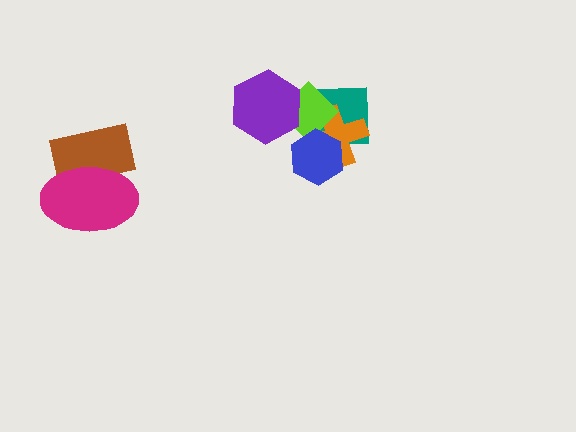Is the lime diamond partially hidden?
Yes, it is partially covered by another shape.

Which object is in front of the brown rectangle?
The magenta ellipse is in front of the brown rectangle.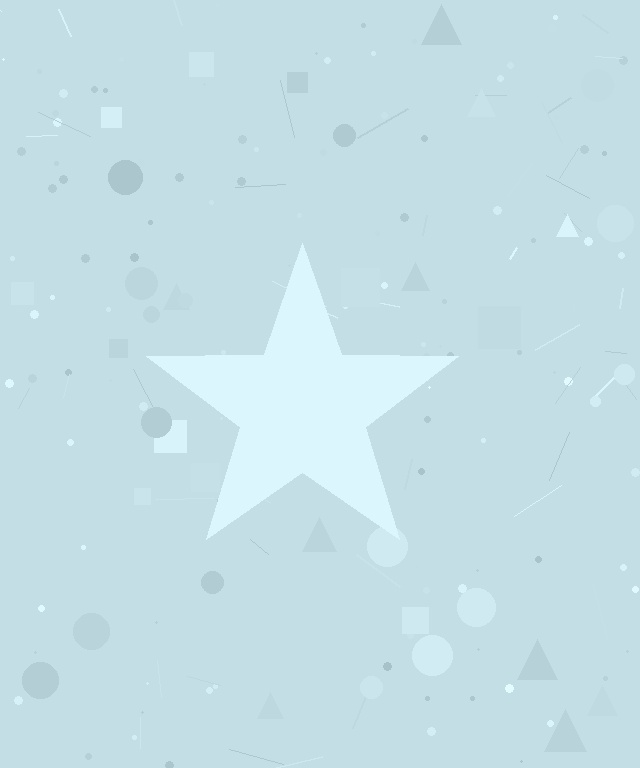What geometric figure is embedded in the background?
A star is embedded in the background.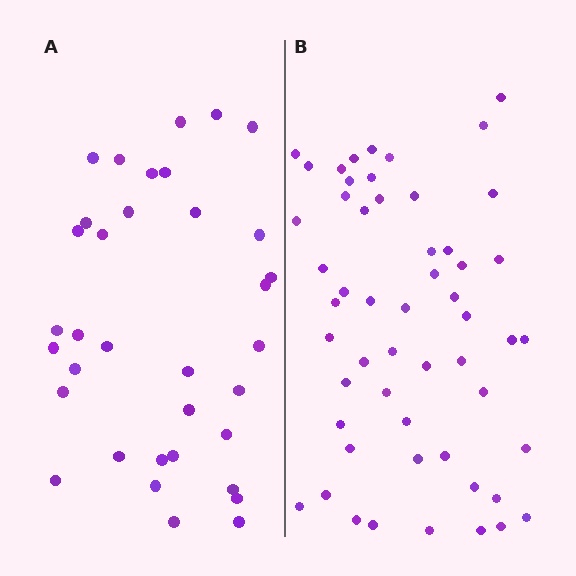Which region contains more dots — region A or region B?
Region B (the right region) has more dots.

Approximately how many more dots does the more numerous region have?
Region B has approximately 20 more dots than region A.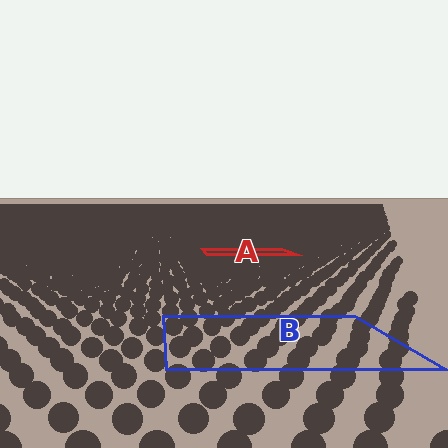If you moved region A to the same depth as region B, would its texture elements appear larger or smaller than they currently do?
They would appear larger. At a closer depth, the same texture elements are projected at a bigger on-screen size.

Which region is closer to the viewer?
Region B is closer. The texture elements there are larger and more spread out.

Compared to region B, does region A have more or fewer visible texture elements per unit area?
Region A has more texture elements per unit area — they are packed more densely because it is farther away.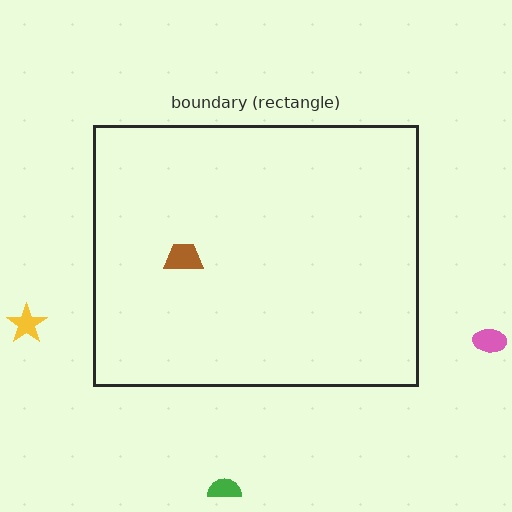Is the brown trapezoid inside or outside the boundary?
Inside.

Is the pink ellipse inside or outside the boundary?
Outside.